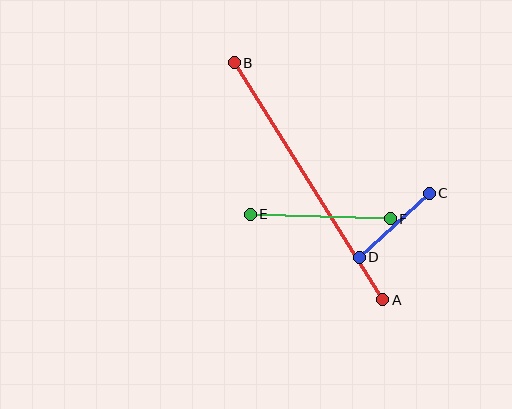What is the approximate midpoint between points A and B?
The midpoint is at approximately (308, 181) pixels.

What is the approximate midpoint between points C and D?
The midpoint is at approximately (394, 225) pixels.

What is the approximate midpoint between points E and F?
The midpoint is at approximately (320, 217) pixels.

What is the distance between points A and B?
The distance is approximately 279 pixels.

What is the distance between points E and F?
The distance is approximately 140 pixels.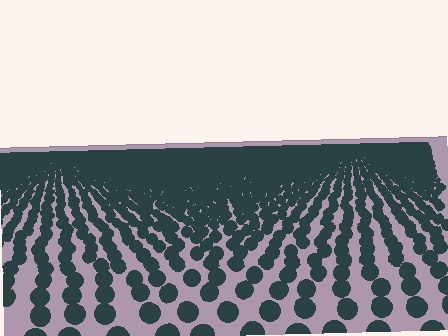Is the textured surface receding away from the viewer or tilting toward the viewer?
The surface is receding away from the viewer. Texture elements get smaller and denser toward the top.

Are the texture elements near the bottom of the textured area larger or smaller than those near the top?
Larger. Near the bottom, elements are closer to the viewer and appear at a bigger on-screen size.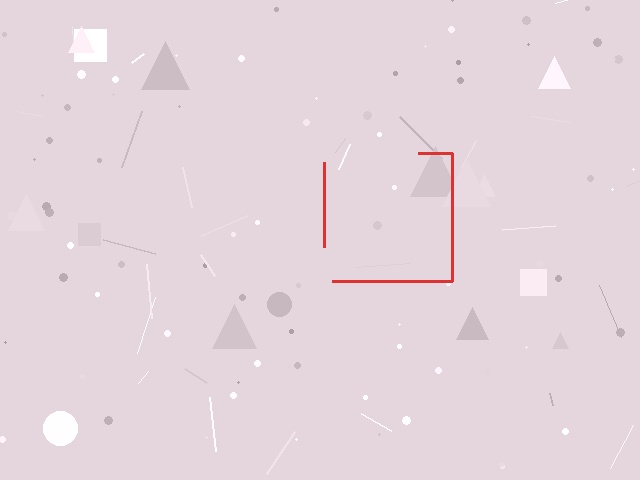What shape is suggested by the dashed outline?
The dashed outline suggests a square.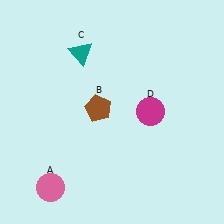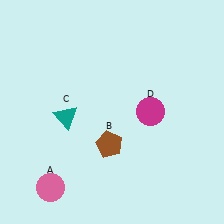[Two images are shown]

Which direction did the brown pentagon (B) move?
The brown pentagon (B) moved down.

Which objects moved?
The objects that moved are: the brown pentagon (B), the teal triangle (C).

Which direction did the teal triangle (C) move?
The teal triangle (C) moved down.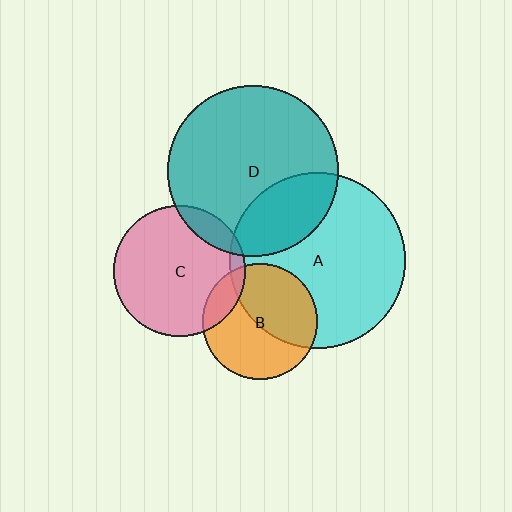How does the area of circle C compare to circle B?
Approximately 1.3 times.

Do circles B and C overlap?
Yes.